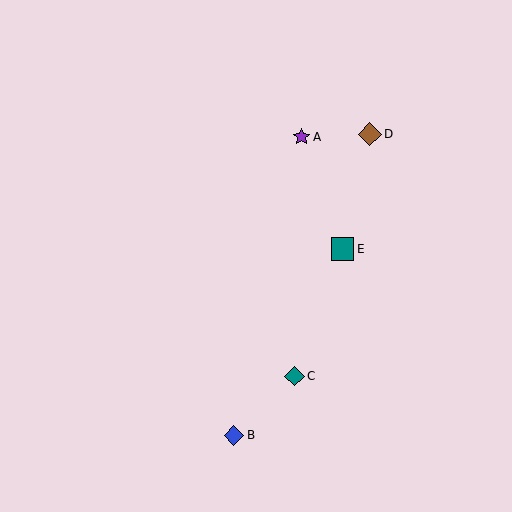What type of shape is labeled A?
Shape A is a purple star.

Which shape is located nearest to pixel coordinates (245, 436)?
The blue diamond (labeled B) at (234, 435) is nearest to that location.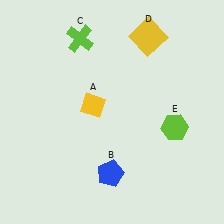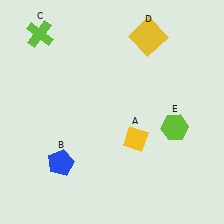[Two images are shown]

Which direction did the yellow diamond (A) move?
The yellow diamond (A) moved right.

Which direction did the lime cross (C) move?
The lime cross (C) moved left.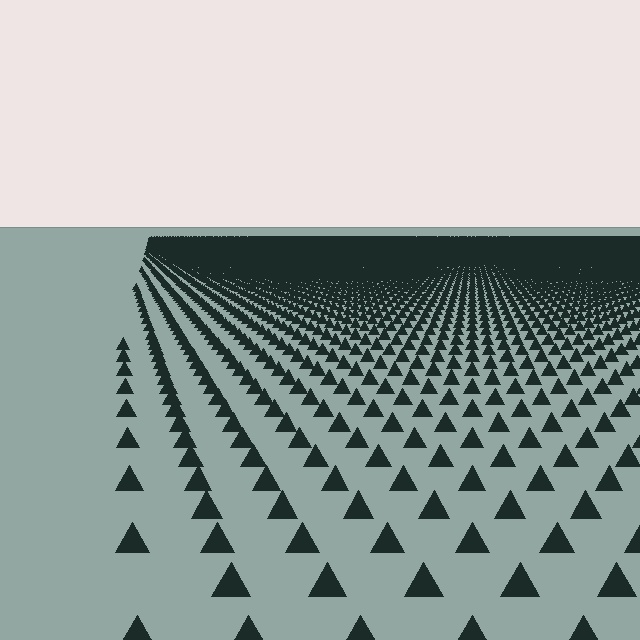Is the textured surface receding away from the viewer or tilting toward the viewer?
The surface is receding away from the viewer. Texture elements get smaller and denser toward the top.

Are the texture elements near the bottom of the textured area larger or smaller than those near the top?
Larger. Near the bottom, elements are closer to the viewer and appear at a bigger on-screen size.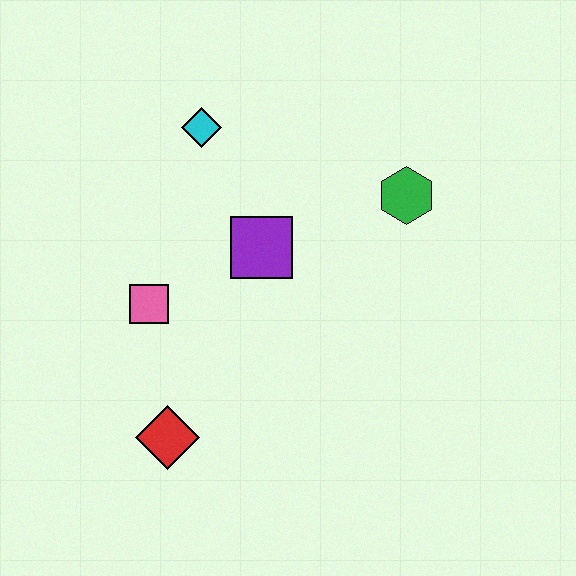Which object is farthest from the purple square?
The red diamond is farthest from the purple square.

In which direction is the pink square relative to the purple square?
The pink square is to the left of the purple square.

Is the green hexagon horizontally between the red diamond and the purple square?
No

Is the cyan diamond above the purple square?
Yes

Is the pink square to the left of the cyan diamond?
Yes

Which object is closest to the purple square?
The pink square is closest to the purple square.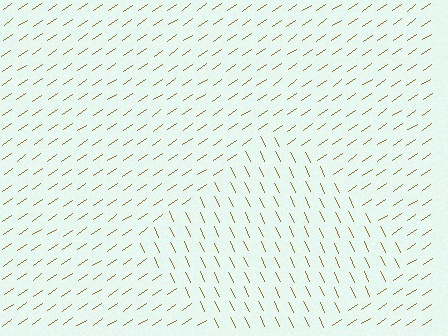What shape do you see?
I see a diamond.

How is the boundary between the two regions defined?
The boundary is defined purely by a change in line orientation (approximately 81 degrees difference). All lines are the same color and thickness.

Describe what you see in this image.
The image is filled with small brown line segments. A diamond region in the image has lines oriented differently from the surrounding lines, creating a visible texture boundary.